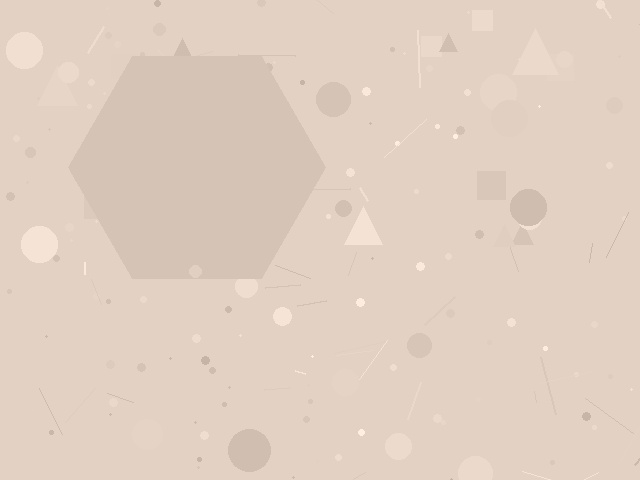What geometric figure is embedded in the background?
A hexagon is embedded in the background.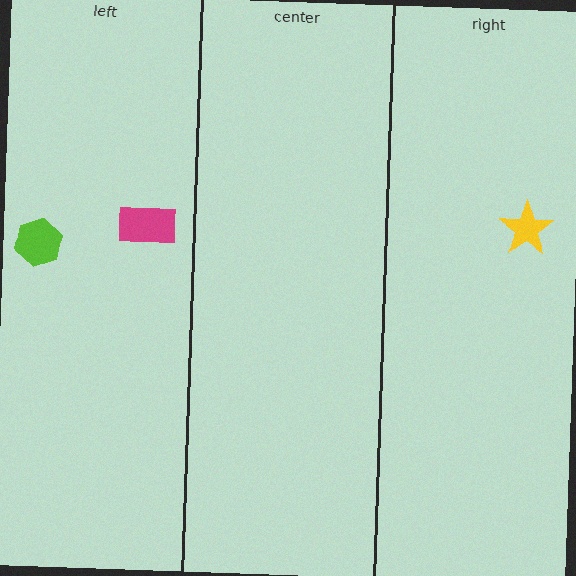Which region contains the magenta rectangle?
The left region.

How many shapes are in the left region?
2.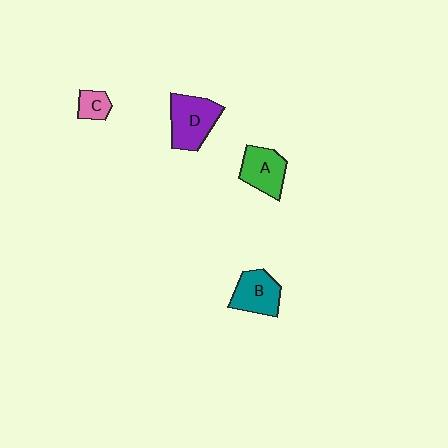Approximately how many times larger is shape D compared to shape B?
Approximately 1.2 times.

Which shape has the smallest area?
Shape C (pink).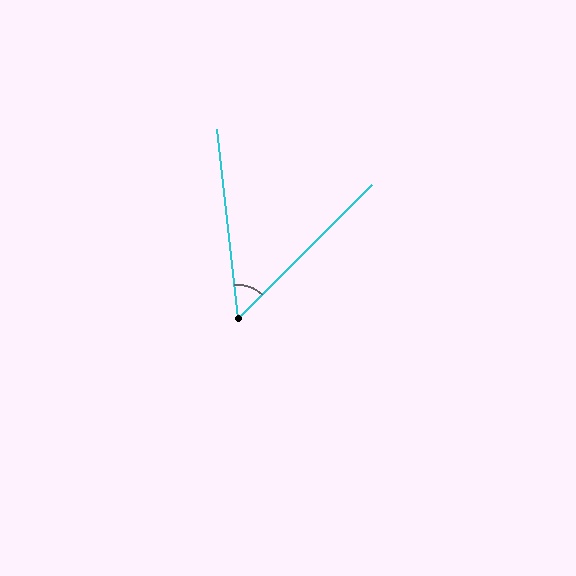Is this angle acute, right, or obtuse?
It is acute.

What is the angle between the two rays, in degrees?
Approximately 51 degrees.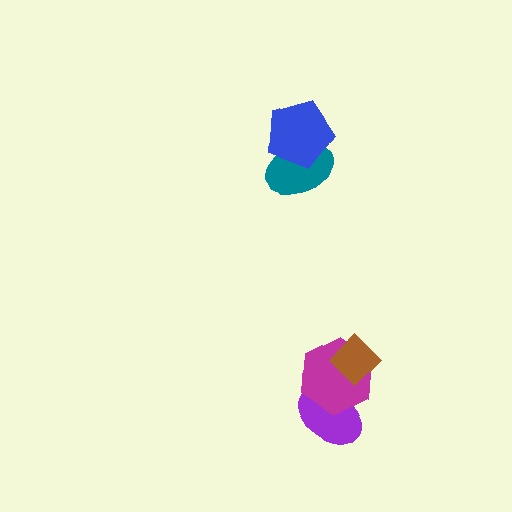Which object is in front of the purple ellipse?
The magenta hexagon is in front of the purple ellipse.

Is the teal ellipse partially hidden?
Yes, it is partially covered by another shape.